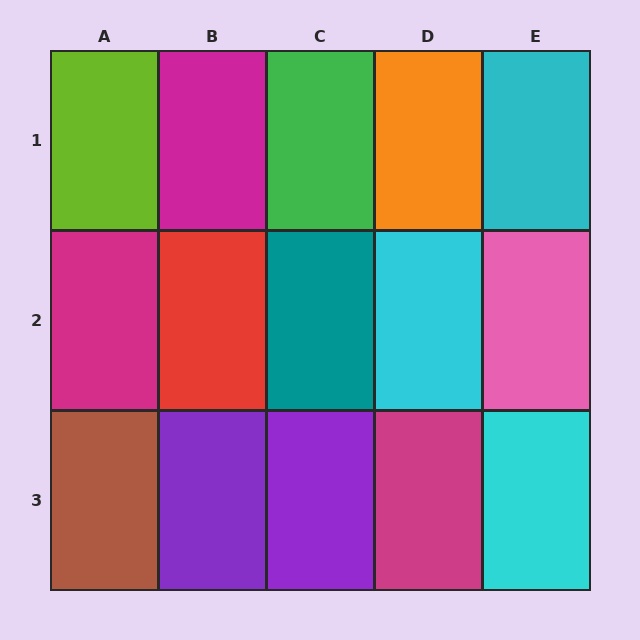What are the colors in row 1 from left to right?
Lime, magenta, green, orange, cyan.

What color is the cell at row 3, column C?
Purple.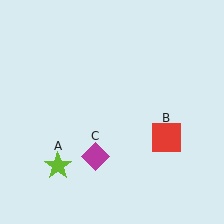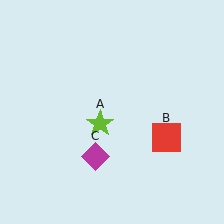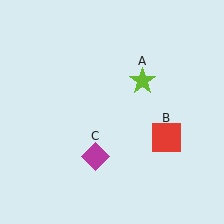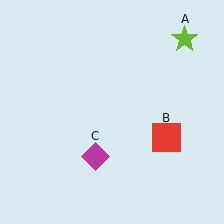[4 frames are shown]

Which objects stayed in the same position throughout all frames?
Red square (object B) and magenta diamond (object C) remained stationary.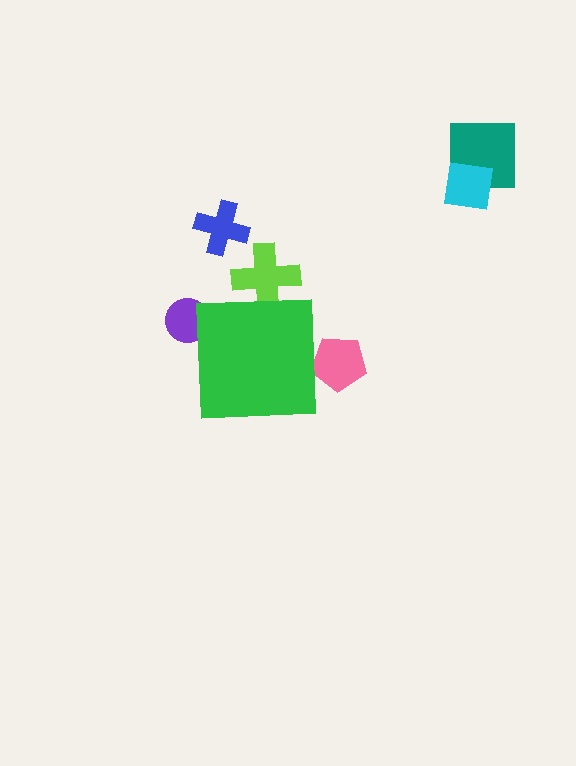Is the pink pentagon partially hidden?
Yes, the pink pentagon is partially hidden behind the green square.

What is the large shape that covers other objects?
A green square.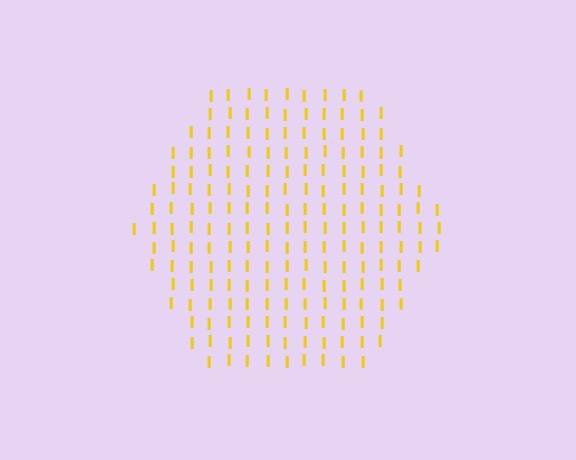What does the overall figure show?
The overall figure shows a hexagon.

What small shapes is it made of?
It is made of small letter I's.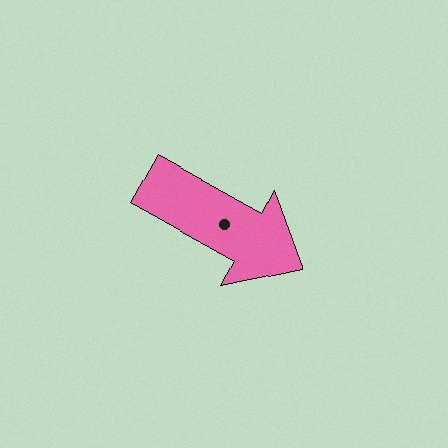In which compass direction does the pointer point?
Southeast.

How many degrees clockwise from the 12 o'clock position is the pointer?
Approximately 119 degrees.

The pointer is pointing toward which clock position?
Roughly 4 o'clock.